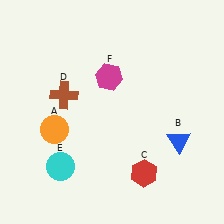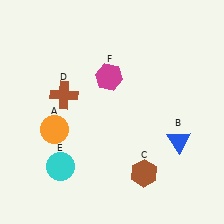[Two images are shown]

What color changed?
The hexagon (C) changed from red in Image 1 to brown in Image 2.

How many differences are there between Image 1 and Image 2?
There is 1 difference between the two images.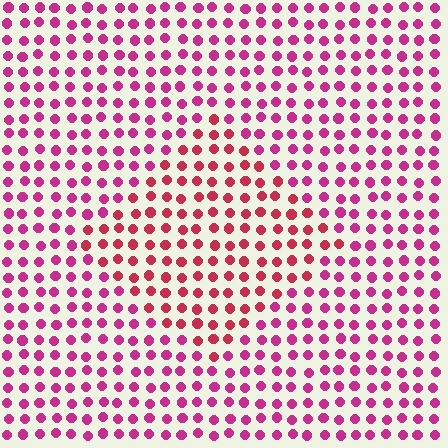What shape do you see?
I see a diamond.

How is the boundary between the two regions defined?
The boundary is defined purely by a slight shift in hue (about 26 degrees). Spacing, size, and orientation are identical on both sides.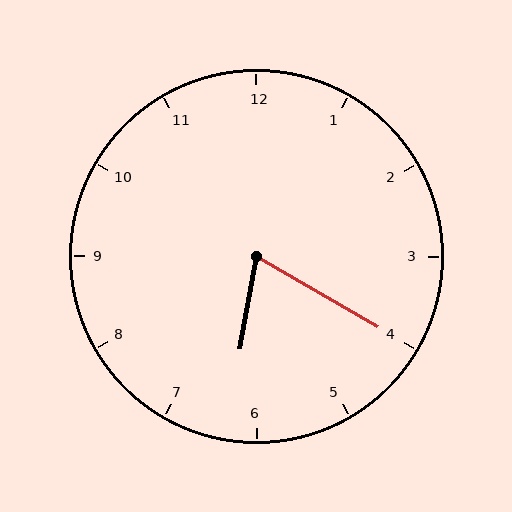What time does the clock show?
6:20.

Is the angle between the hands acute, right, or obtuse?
It is acute.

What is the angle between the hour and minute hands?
Approximately 70 degrees.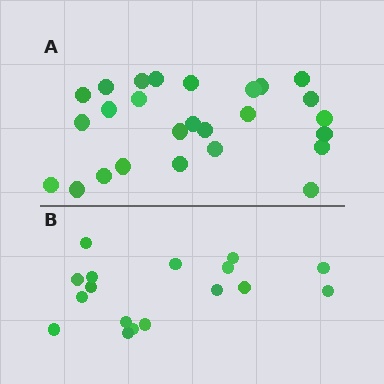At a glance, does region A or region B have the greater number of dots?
Region A (the top region) has more dots.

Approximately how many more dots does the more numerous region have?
Region A has roughly 8 or so more dots than region B.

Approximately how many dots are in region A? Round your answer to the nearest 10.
About 30 dots. (The exact count is 26, which rounds to 30.)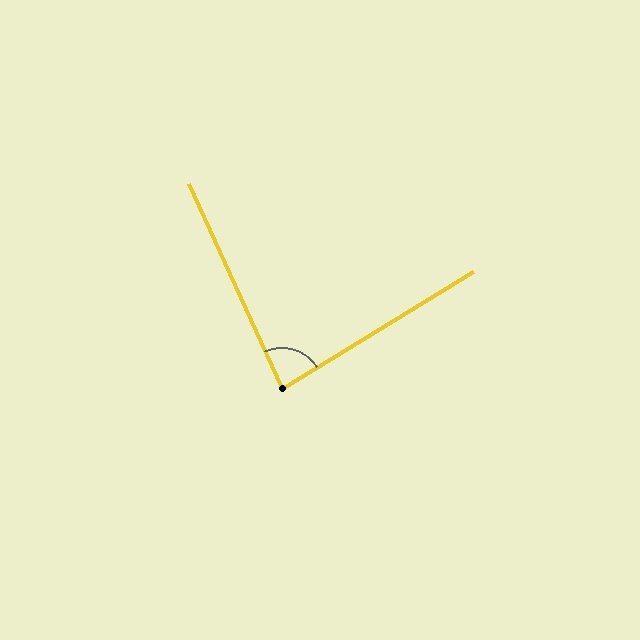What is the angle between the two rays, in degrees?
Approximately 83 degrees.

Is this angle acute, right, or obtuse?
It is acute.